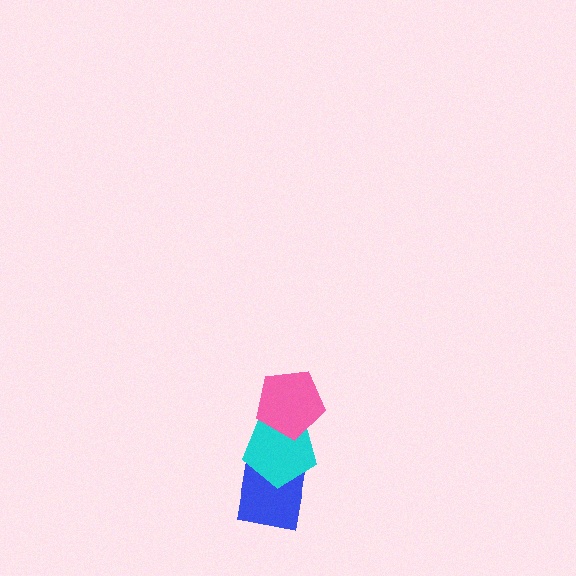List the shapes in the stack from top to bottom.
From top to bottom: the pink pentagon, the cyan pentagon, the blue square.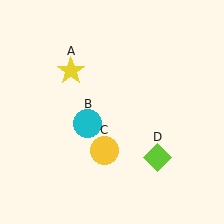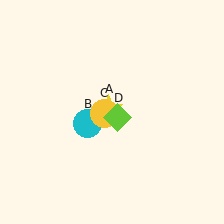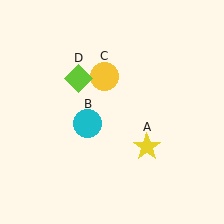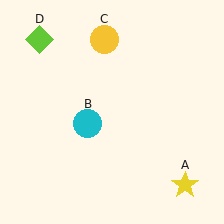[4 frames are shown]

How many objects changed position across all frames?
3 objects changed position: yellow star (object A), yellow circle (object C), lime diamond (object D).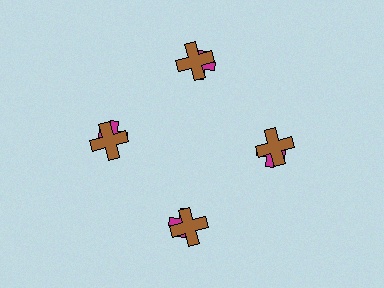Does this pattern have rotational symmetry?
Yes, this pattern has 4-fold rotational symmetry. It looks the same after rotating 90 degrees around the center.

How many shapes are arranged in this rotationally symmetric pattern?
There are 8 shapes, arranged in 4 groups of 2.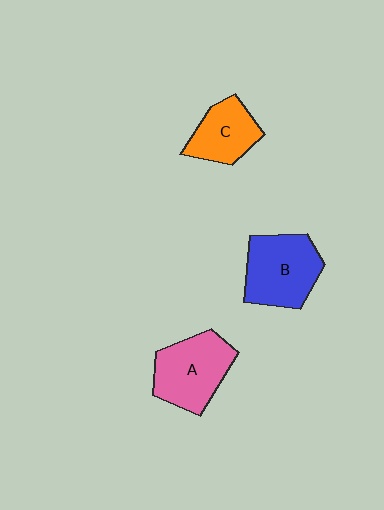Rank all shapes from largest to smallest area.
From largest to smallest: B (blue), A (pink), C (orange).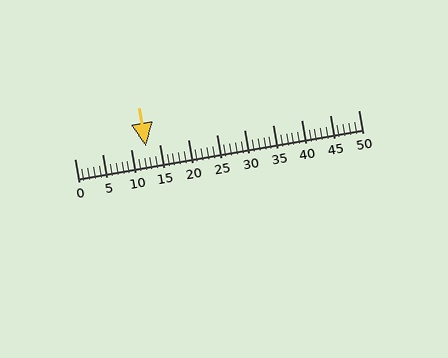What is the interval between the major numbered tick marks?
The major tick marks are spaced 5 units apart.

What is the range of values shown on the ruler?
The ruler shows values from 0 to 50.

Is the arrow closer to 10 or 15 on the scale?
The arrow is closer to 15.